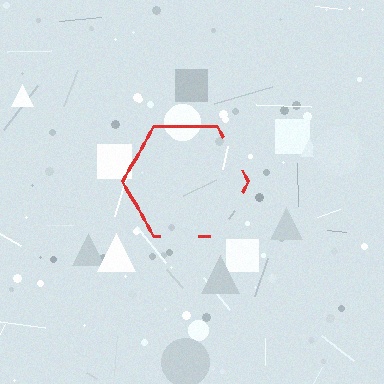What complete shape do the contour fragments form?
The contour fragments form a hexagon.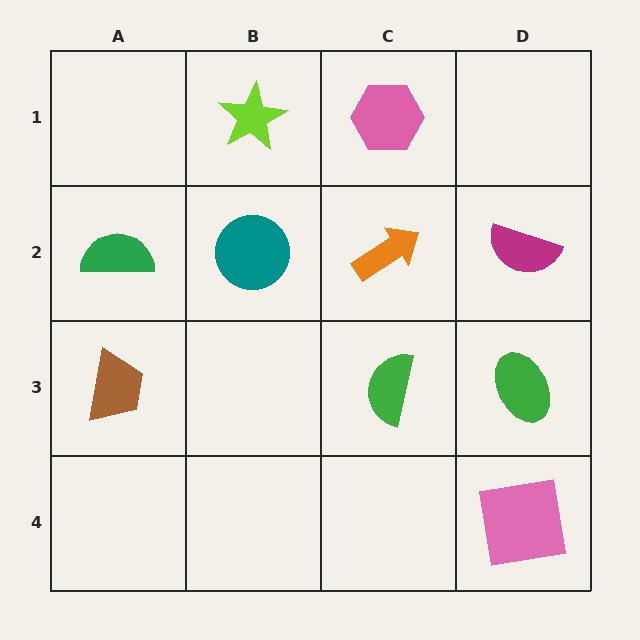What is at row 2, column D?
A magenta semicircle.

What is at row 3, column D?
A green ellipse.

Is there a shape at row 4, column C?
No, that cell is empty.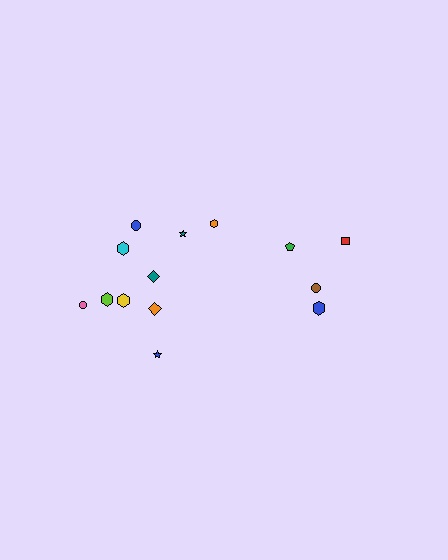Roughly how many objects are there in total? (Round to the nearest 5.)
Roughly 15 objects in total.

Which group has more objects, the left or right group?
The left group.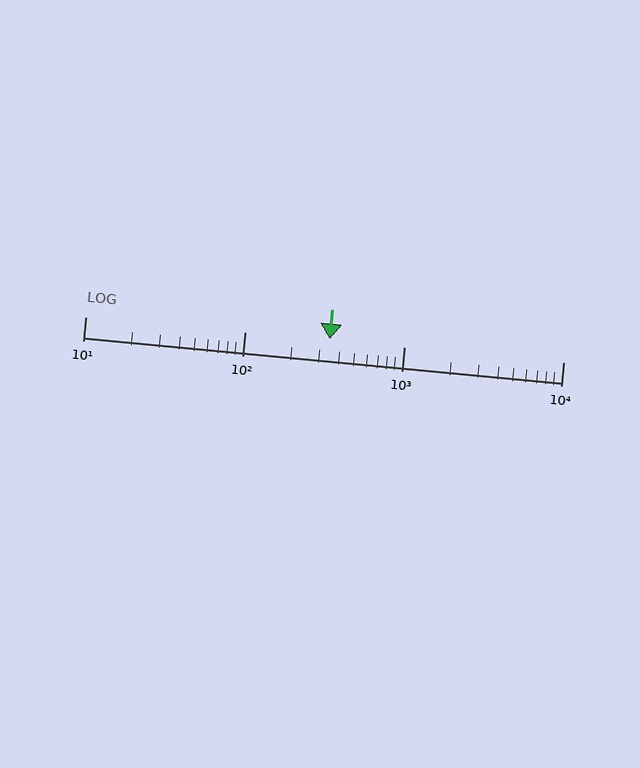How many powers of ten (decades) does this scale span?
The scale spans 3 decades, from 10 to 10000.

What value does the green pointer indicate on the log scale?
The pointer indicates approximately 340.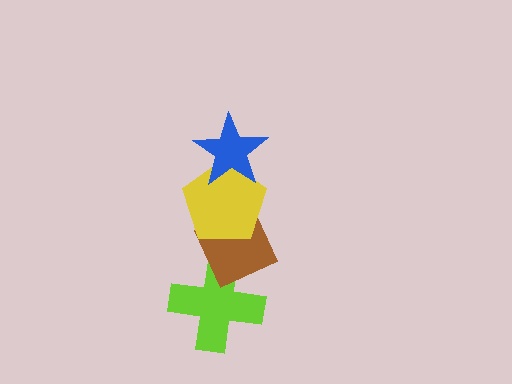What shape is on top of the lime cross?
The brown diamond is on top of the lime cross.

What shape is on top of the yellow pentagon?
The blue star is on top of the yellow pentagon.